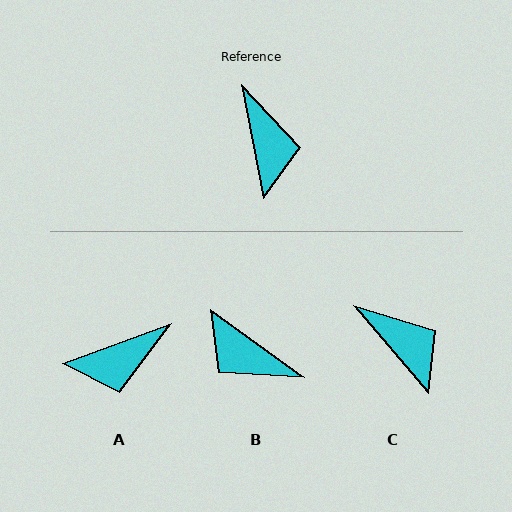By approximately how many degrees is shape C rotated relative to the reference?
Approximately 30 degrees counter-clockwise.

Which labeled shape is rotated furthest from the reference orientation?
B, about 137 degrees away.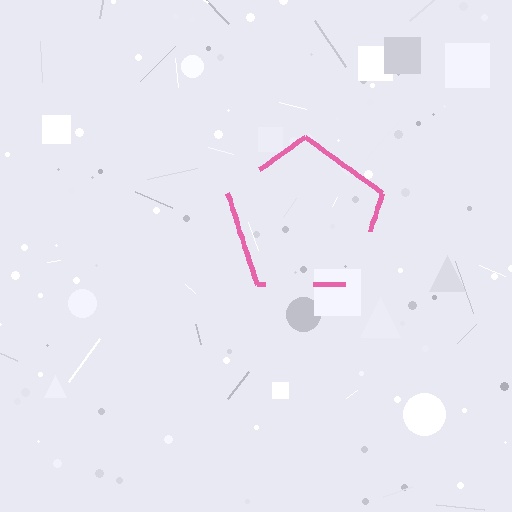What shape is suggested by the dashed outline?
The dashed outline suggests a pentagon.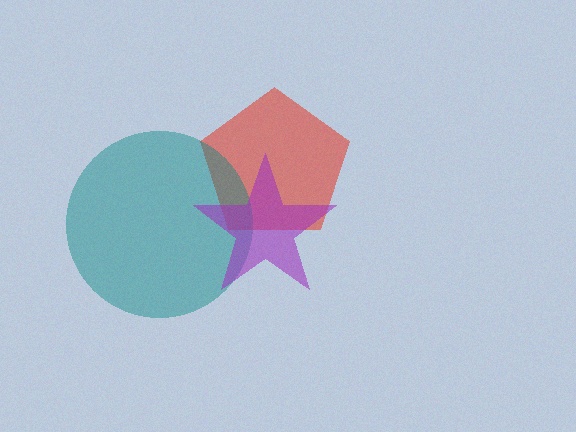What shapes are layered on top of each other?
The layered shapes are: a red pentagon, a teal circle, a purple star.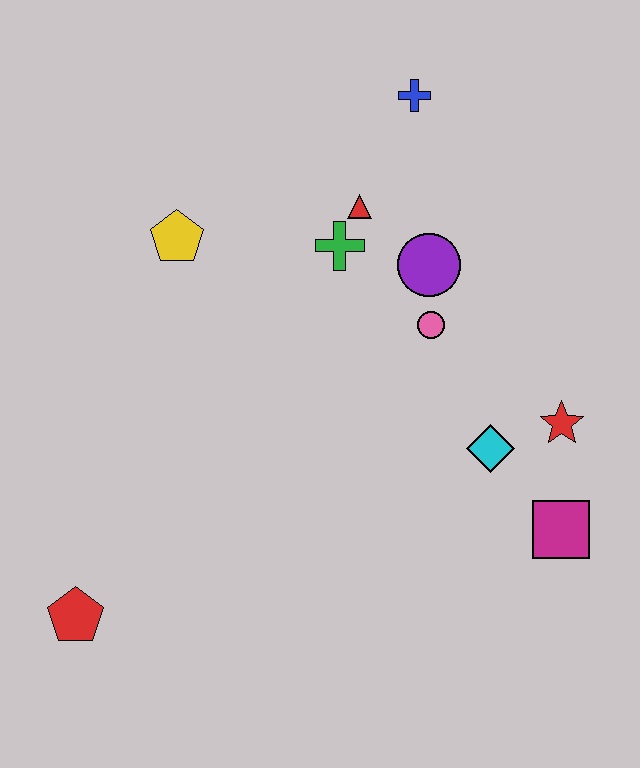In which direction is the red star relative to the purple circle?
The red star is below the purple circle.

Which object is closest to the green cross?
The red triangle is closest to the green cross.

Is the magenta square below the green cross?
Yes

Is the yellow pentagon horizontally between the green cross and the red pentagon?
Yes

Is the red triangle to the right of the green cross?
Yes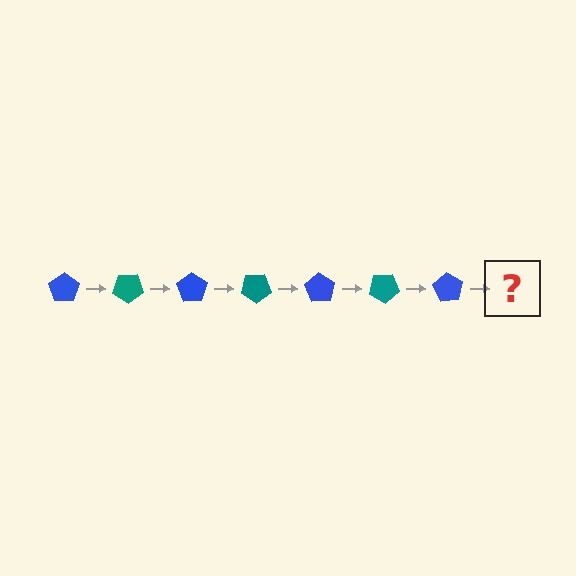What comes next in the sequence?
The next element should be a teal pentagon, rotated 245 degrees from the start.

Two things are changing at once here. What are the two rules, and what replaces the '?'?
The two rules are that it rotates 35 degrees each step and the color cycles through blue and teal. The '?' should be a teal pentagon, rotated 245 degrees from the start.